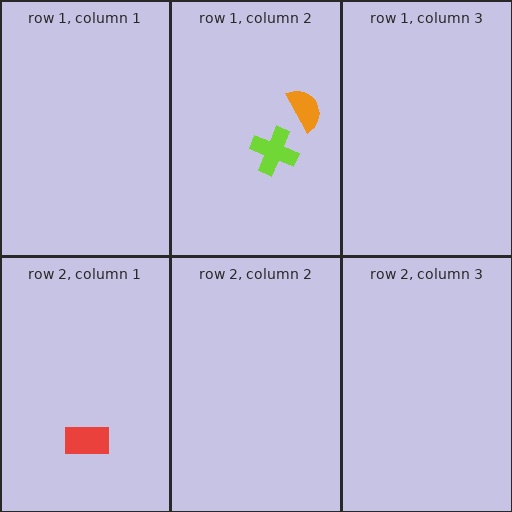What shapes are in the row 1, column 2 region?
The lime cross, the orange semicircle.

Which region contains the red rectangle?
The row 2, column 1 region.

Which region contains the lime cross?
The row 1, column 2 region.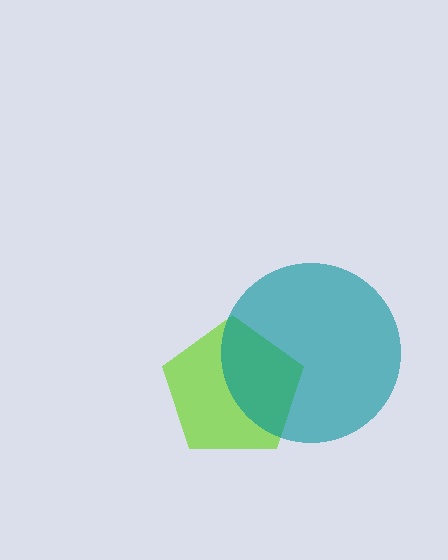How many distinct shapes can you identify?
There are 2 distinct shapes: a lime pentagon, a teal circle.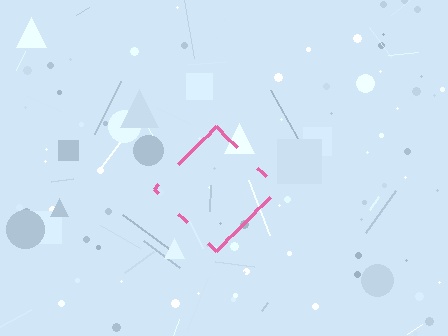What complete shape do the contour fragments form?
The contour fragments form a diamond.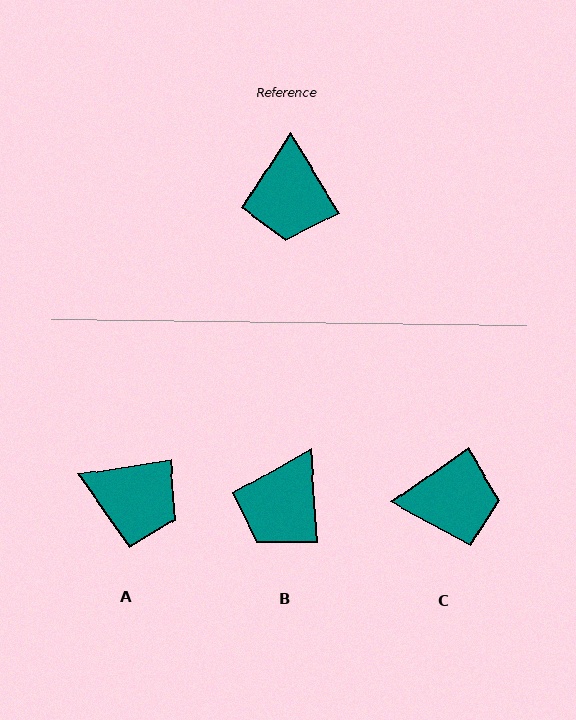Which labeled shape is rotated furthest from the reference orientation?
C, about 94 degrees away.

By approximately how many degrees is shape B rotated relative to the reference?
Approximately 28 degrees clockwise.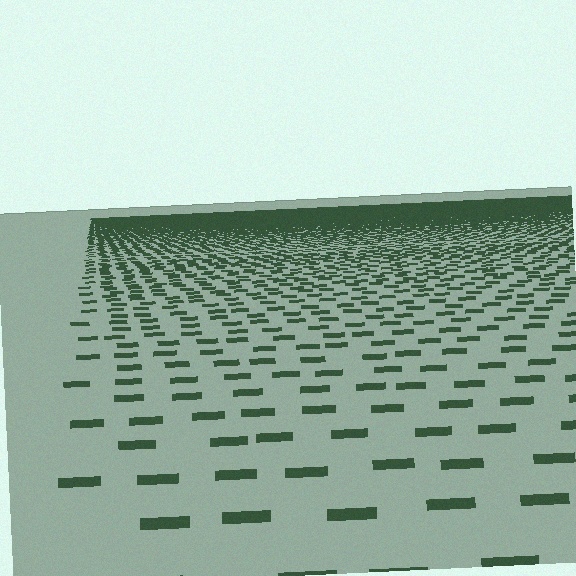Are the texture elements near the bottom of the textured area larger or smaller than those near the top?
Larger. Near the bottom, elements are closer to the viewer and appear at a bigger on-screen size.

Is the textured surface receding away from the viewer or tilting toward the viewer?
The surface is receding away from the viewer. Texture elements get smaller and denser toward the top.